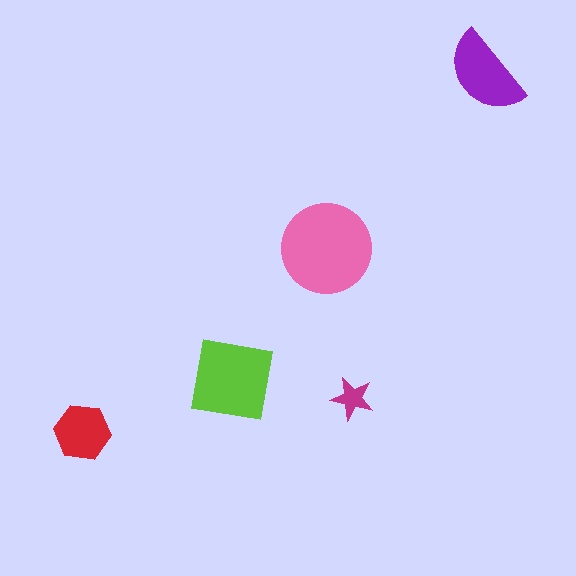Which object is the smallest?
The magenta star.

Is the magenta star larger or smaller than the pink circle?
Smaller.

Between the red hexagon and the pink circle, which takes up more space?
The pink circle.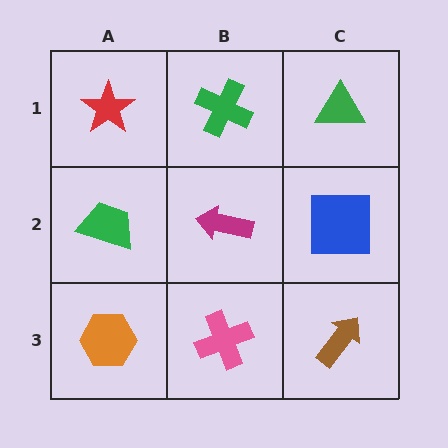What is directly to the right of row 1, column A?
A green cross.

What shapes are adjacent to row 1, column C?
A blue square (row 2, column C), a green cross (row 1, column B).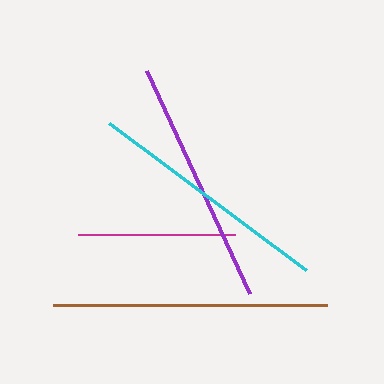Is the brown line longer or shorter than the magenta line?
The brown line is longer than the magenta line.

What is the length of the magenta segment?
The magenta segment is approximately 157 pixels long.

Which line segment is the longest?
The brown line is the longest at approximately 274 pixels.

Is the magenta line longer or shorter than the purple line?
The purple line is longer than the magenta line.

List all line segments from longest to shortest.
From longest to shortest: brown, cyan, purple, magenta.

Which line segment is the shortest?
The magenta line is the shortest at approximately 157 pixels.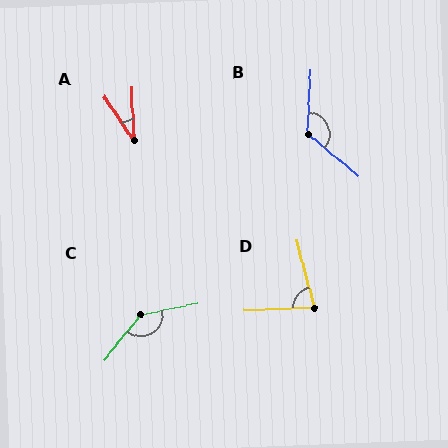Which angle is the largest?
C, at approximately 141 degrees.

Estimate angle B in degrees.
Approximately 127 degrees.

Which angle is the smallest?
A, at approximately 32 degrees.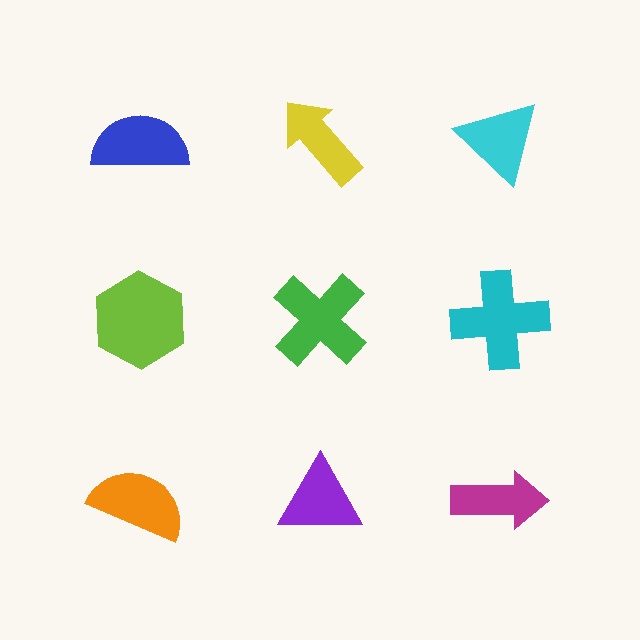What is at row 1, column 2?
A yellow arrow.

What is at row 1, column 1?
A blue semicircle.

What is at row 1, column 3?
A cyan triangle.